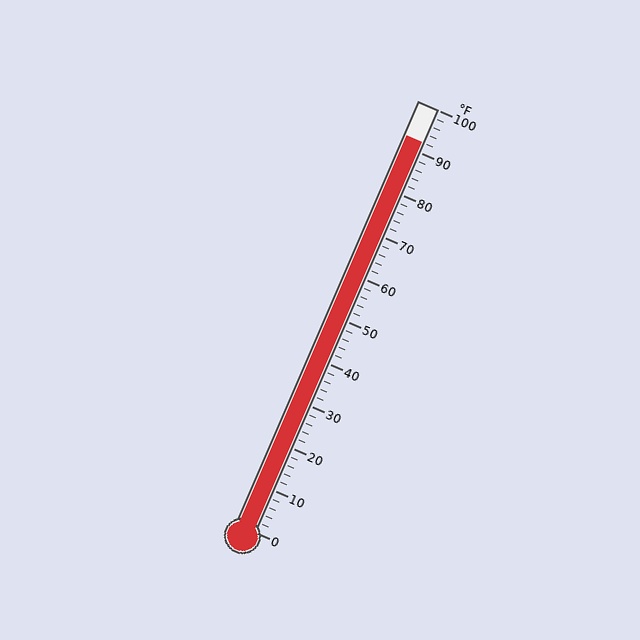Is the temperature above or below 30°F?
The temperature is above 30°F.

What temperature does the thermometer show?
The thermometer shows approximately 92°F.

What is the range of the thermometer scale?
The thermometer scale ranges from 0°F to 100°F.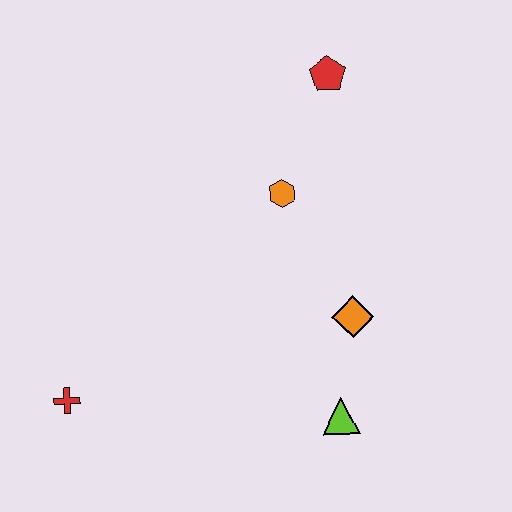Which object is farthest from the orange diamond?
The red cross is farthest from the orange diamond.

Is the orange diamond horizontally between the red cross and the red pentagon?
No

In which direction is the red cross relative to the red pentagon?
The red cross is below the red pentagon.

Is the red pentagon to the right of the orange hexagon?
Yes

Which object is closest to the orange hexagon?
The red pentagon is closest to the orange hexagon.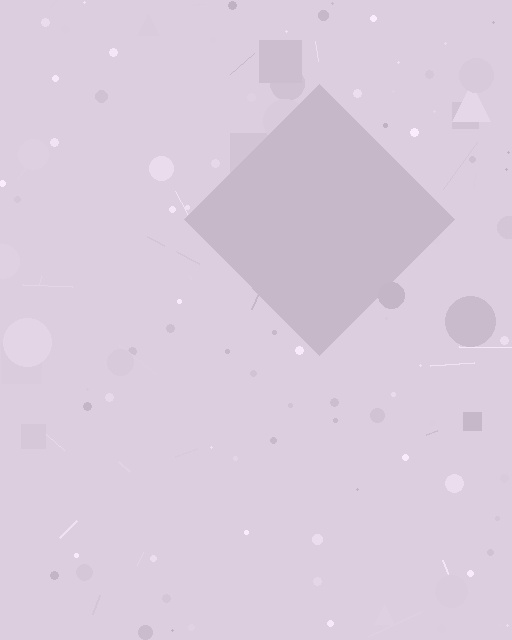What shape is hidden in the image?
A diamond is hidden in the image.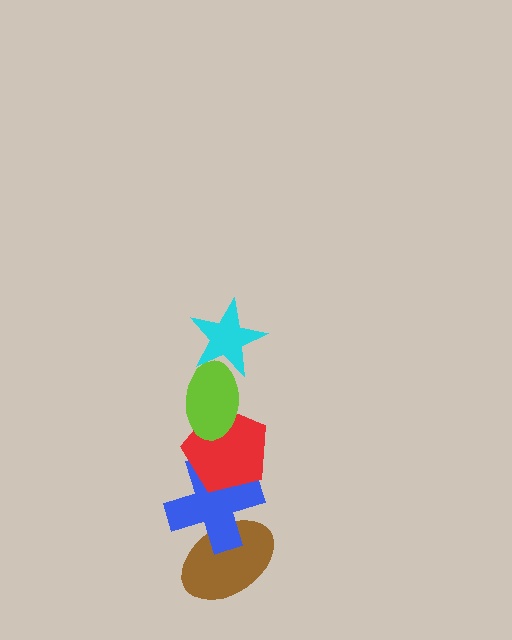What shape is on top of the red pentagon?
The lime ellipse is on top of the red pentagon.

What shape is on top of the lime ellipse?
The cyan star is on top of the lime ellipse.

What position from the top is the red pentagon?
The red pentagon is 3rd from the top.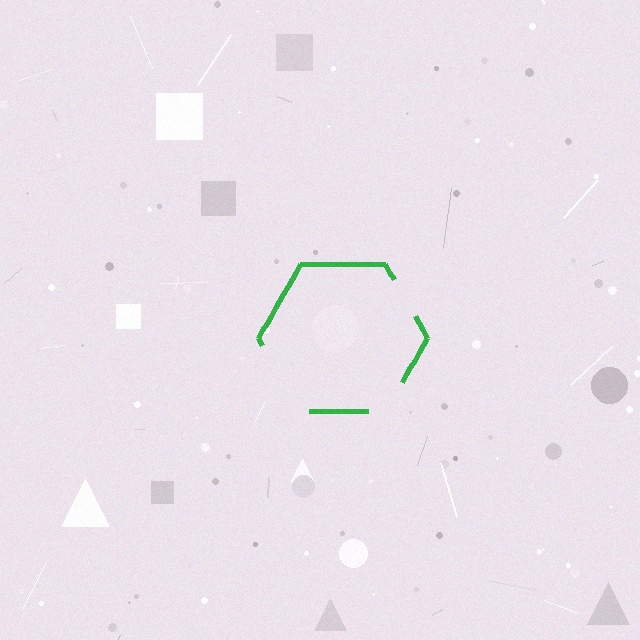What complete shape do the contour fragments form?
The contour fragments form a hexagon.